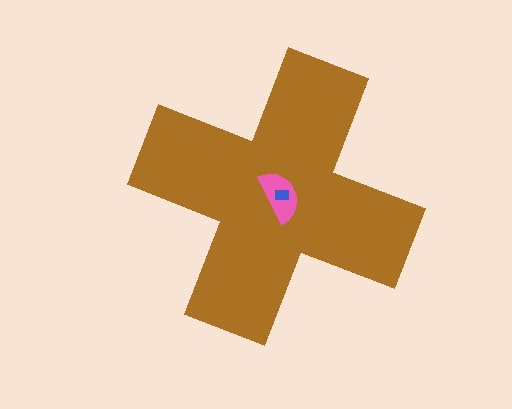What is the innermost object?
The blue rectangle.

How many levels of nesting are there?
3.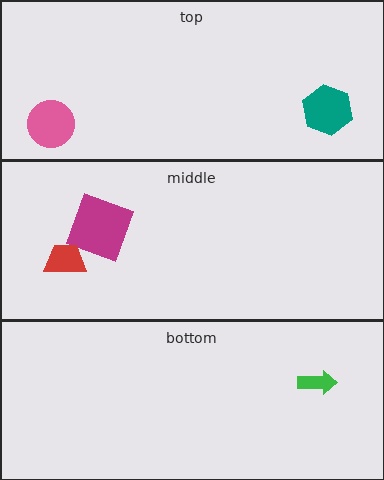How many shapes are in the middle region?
2.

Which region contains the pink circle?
The top region.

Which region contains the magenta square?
The middle region.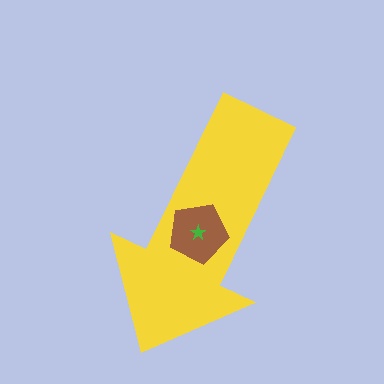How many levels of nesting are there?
3.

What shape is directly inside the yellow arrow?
The brown pentagon.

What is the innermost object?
The green star.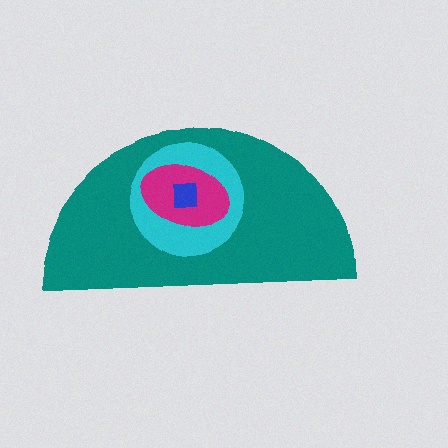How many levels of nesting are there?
4.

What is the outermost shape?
The teal semicircle.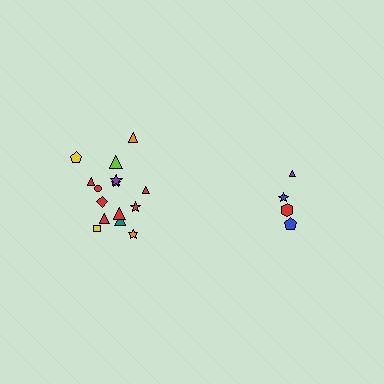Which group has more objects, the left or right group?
The left group.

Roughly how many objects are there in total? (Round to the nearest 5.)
Roughly 20 objects in total.